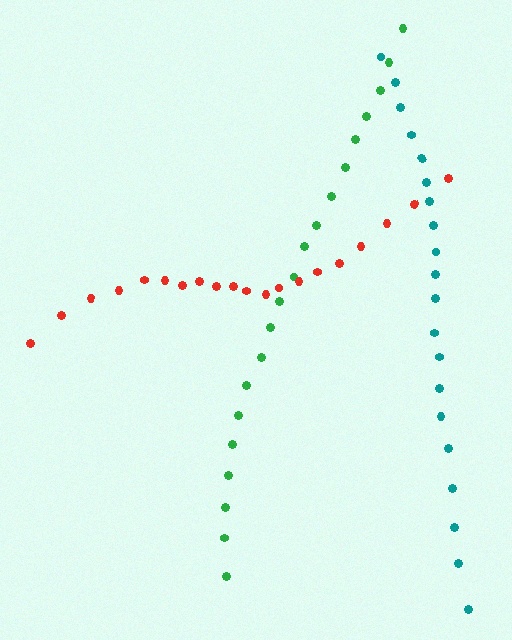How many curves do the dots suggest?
There are 3 distinct paths.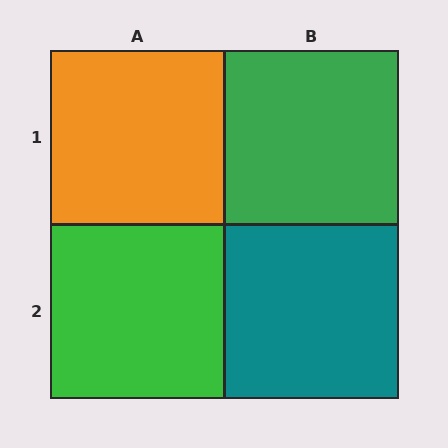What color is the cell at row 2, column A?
Green.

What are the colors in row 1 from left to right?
Orange, green.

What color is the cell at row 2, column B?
Teal.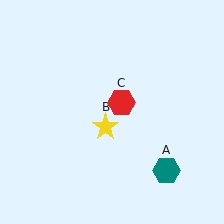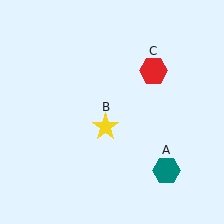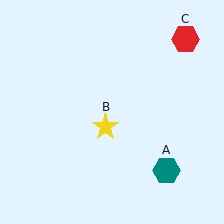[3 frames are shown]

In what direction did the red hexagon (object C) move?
The red hexagon (object C) moved up and to the right.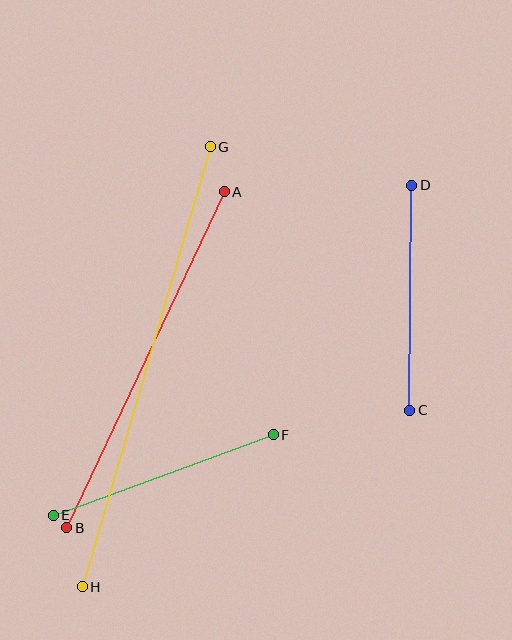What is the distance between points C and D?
The distance is approximately 225 pixels.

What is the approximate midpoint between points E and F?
The midpoint is at approximately (163, 475) pixels.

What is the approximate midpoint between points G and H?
The midpoint is at approximately (146, 367) pixels.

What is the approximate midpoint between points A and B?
The midpoint is at approximately (145, 360) pixels.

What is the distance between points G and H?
The distance is approximately 458 pixels.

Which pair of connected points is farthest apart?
Points G and H are farthest apart.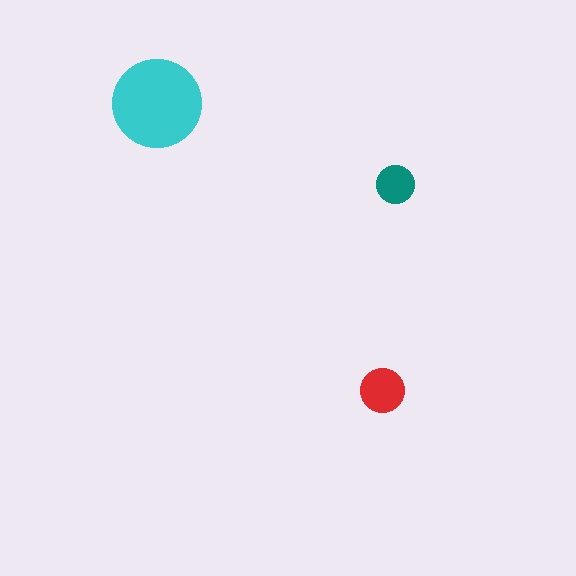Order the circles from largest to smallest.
the cyan one, the red one, the teal one.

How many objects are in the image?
There are 3 objects in the image.